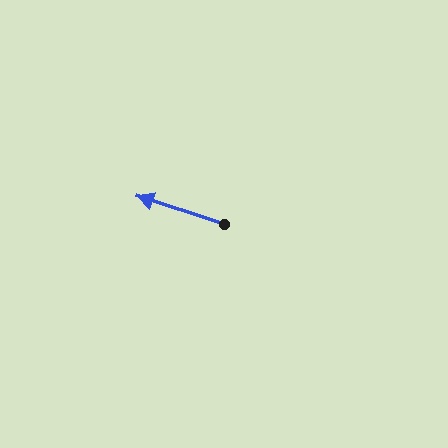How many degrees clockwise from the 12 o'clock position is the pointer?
Approximately 288 degrees.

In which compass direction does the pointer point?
West.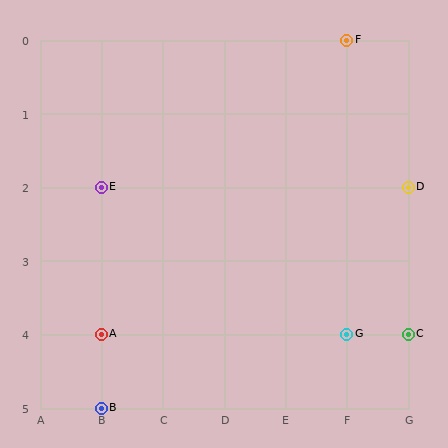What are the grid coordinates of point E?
Point E is at grid coordinates (B, 2).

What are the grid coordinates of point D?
Point D is at grid coordinates (G, 2).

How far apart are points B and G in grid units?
Points B and G are 4 columns and 1 row apart (about 4.1 grid units diagonally).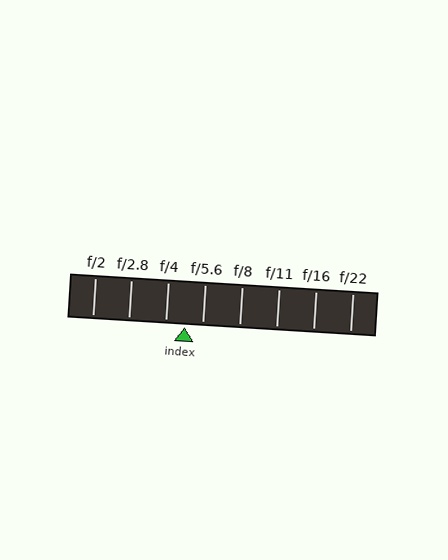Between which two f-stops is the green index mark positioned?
The index mark is between f/4 and f/5.6.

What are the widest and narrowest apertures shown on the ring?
The widest aperture shown is f/2 and the narrowest is f/22.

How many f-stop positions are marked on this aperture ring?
There are 8 f-stop positions marked.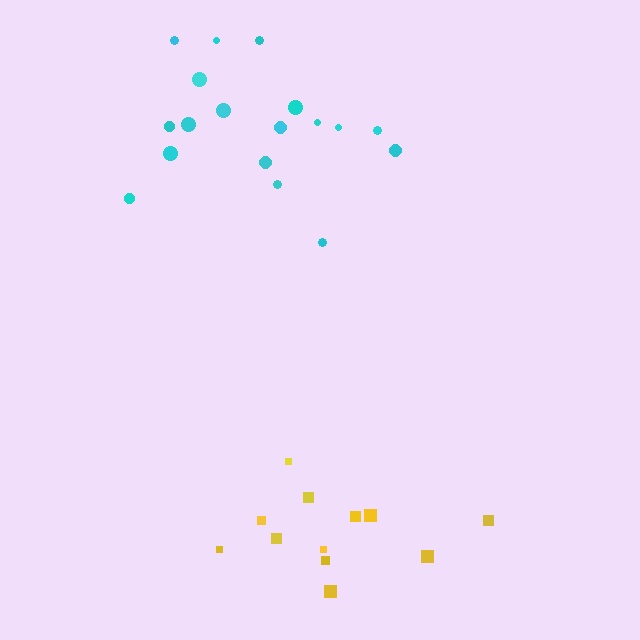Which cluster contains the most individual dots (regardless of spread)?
Cyan (18).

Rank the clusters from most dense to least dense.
yellow, cyan.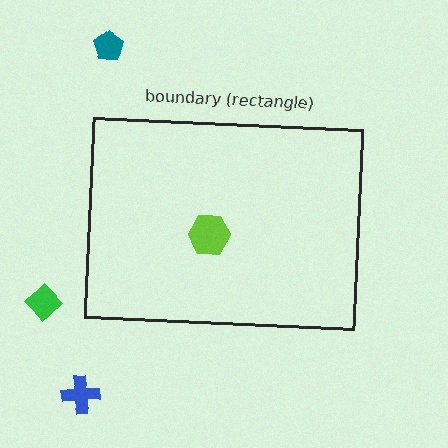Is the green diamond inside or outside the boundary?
Outside.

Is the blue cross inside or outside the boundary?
Outside.